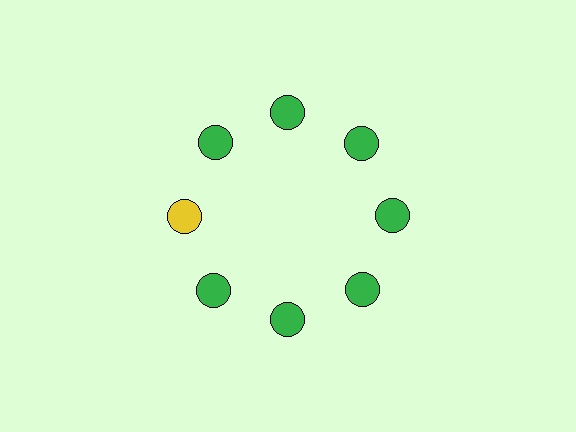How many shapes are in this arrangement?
There are 8 shapes arranged in a ring pattern.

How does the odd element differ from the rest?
It has a different color: yellow instead of green.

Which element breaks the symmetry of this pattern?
The yellow circle at roughly the 9 o'clock position breaks the symmetry. All other shapes are green circles.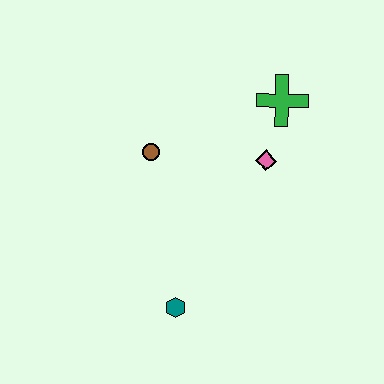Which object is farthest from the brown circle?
The teal hexagon is farthest from the brown circle.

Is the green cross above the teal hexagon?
Yes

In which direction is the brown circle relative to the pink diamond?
The brown circle is to the left of the pink diamond.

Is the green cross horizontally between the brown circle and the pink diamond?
No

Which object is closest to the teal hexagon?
The brown circle is closest to the teal hexagon.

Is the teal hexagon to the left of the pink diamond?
Yes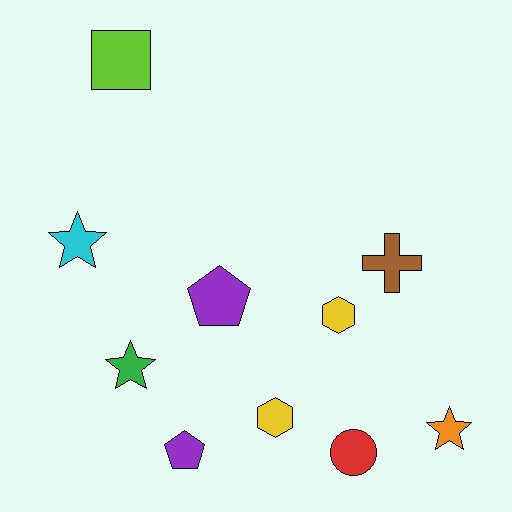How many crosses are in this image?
There is 1 cross.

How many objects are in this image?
There are 10 objects.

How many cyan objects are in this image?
There is 1 cyan object.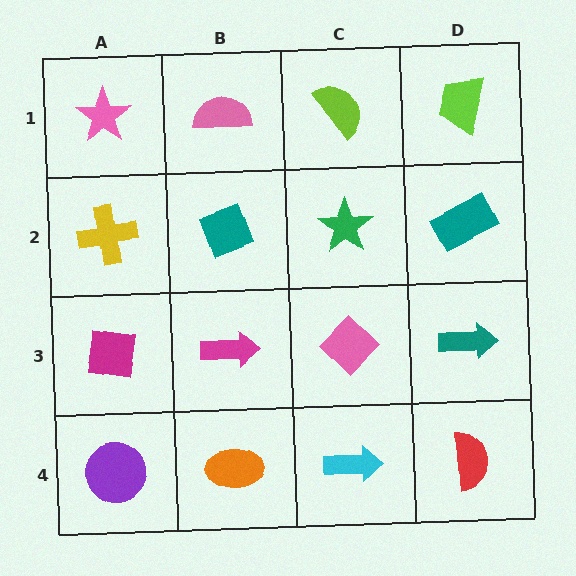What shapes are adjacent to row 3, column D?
A teal rectangle (row 2, column D), a red semicircle (row 4, column D), a pink diamond (row 3, column C).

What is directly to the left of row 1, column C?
A pink semicircle.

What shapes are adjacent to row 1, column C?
A green star (row 2, column C), a pink semicircle (row 1, column B), a lime trapezoid (row 1, column D).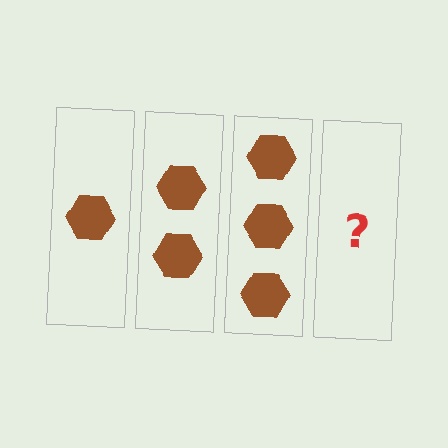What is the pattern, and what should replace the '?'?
The pattern is that each step adds one more hexagon. The '?' should be 4 hexagons.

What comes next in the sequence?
The next element should be 4 hexagons.